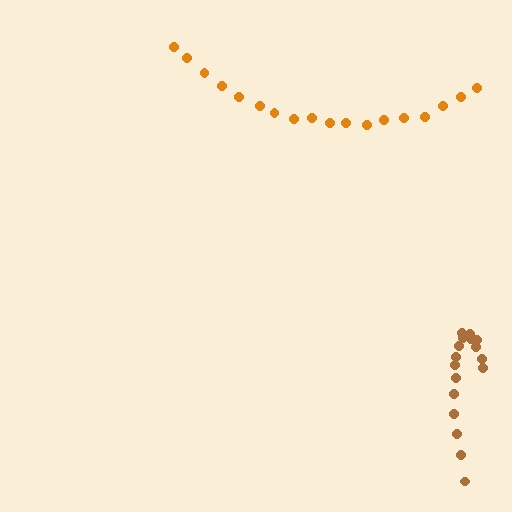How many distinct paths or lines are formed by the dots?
There are 2 distinct paths.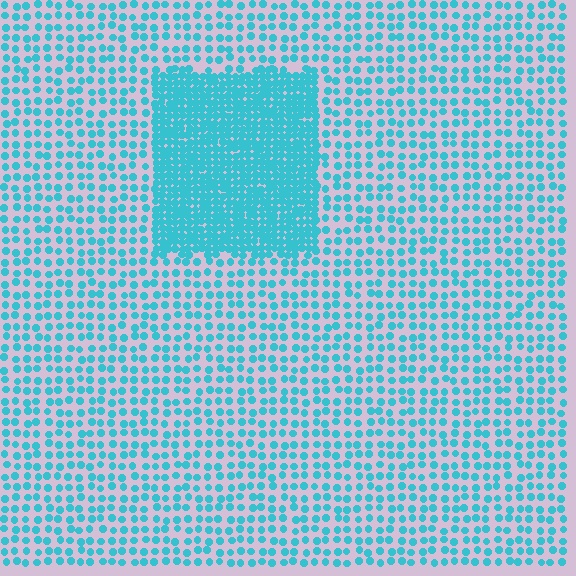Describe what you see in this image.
The image contains small cyan elements arranged at two different densities. A rectangle-shaped region is visible where the elements are more densely packed than the surrounding area.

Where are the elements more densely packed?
The elements are more densely packed inside the rectangle boundary.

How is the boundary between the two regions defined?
The boundary is defined by a change in element density (approximately 2.6x ratio). All elements are the same color, size, and shape.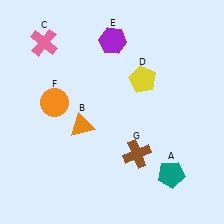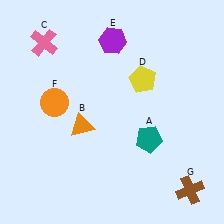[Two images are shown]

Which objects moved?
The objects that moved are: the teal pentagon (A), the brown cross (G).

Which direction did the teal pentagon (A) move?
The teal pentagon (A) moved up.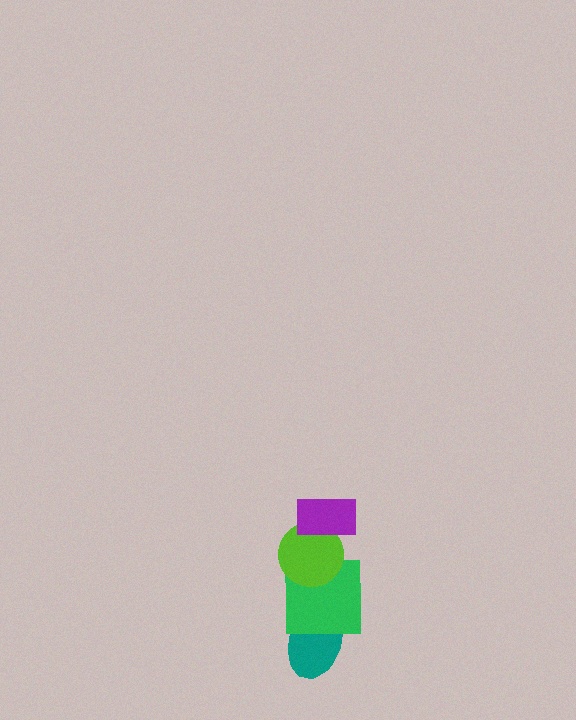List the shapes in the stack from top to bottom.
From top to bottom: the purple rectangle, the lime circle, the green square, the teal ellipse.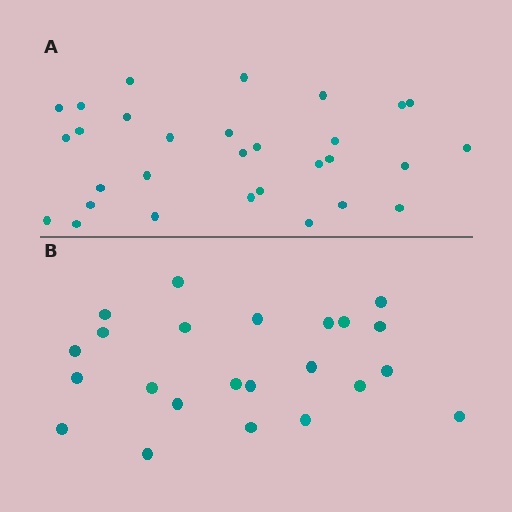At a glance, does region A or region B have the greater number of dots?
Region A (the top region) has more dots.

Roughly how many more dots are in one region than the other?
Region A has roughly 8 or so more dots than region B.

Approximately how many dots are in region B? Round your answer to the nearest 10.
About 20 dots. (The exact count is 23, which rounds to 20.)